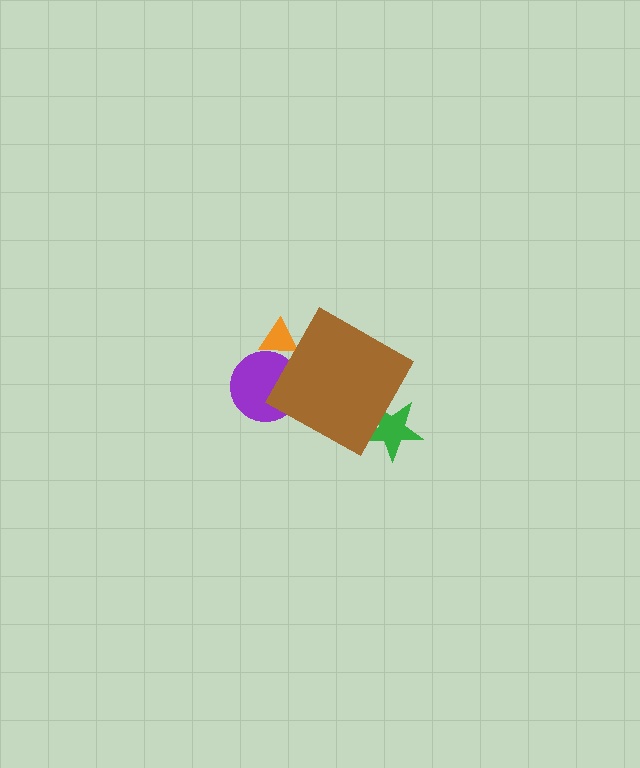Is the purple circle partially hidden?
Yes, the purple circle is partially hidden behind the brown diamond.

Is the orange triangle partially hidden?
Yes, the orange triangle is partially hidden behind the brown diamond.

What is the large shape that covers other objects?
A brown diamond.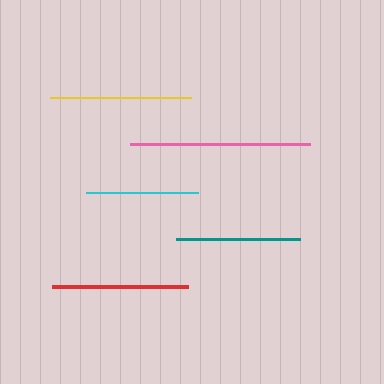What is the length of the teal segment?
The teal segment is approximately 124 pixels long.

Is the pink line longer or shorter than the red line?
The pink line is longer than the red line.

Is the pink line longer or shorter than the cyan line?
The pink line is longer than the cyan line.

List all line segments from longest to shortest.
From longest to shortest: pink, yellow, red, teal, cyan.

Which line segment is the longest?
The pink line is the longest at approximately 181 pixels.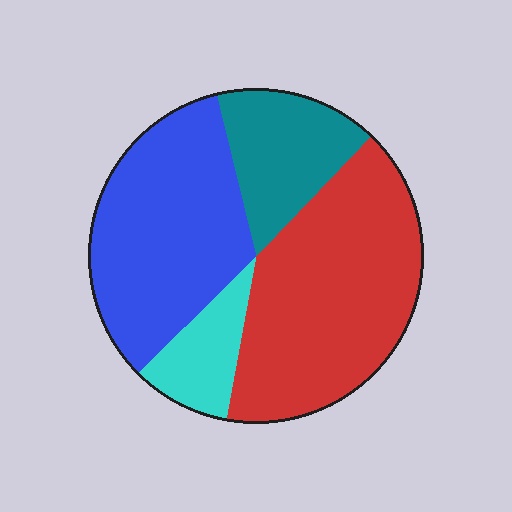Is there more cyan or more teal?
Teal.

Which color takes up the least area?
Cyan, at roughly 10%.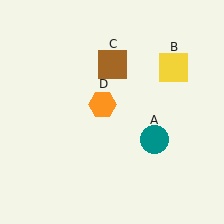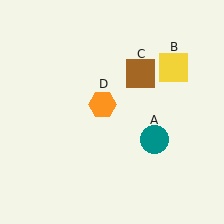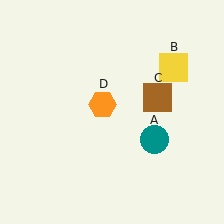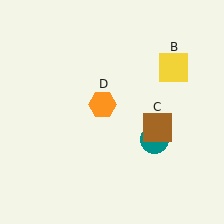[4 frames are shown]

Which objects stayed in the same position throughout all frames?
Teal circle (object A) and yellow square (object B) and orange hexagon (object D) remained stationary.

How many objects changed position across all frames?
1 object changed position: brown square (object C).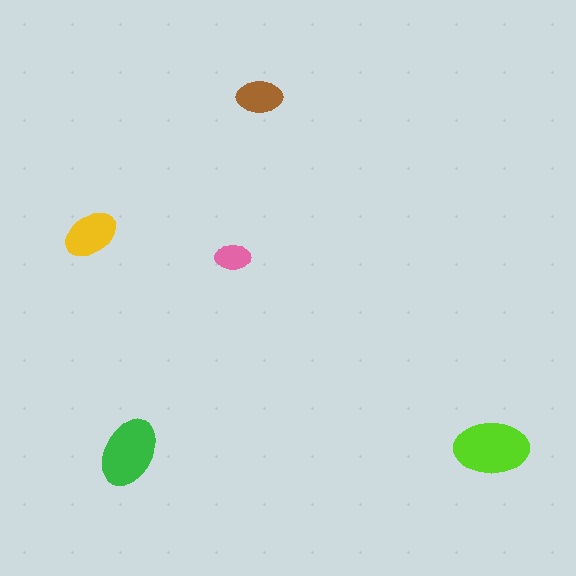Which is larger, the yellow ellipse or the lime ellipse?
The lime one.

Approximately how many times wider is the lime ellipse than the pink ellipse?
About 2 times wider.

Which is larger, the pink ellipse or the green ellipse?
The green one.